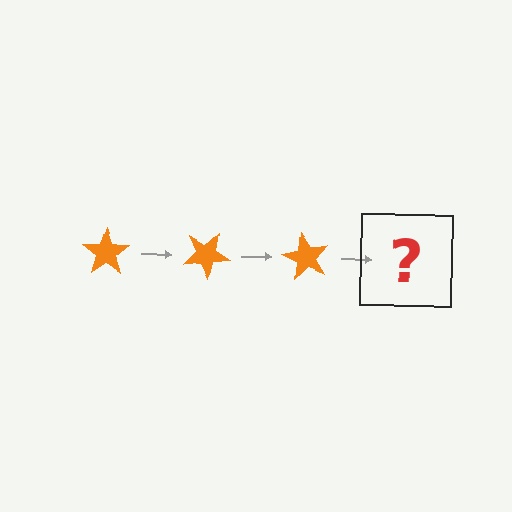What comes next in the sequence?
The next element should be an orange star rotated 90 degrees.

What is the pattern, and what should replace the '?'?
The pattern is that the star rotates 30 degrees each step. The '?' should be an orange star rotated 90 degrees.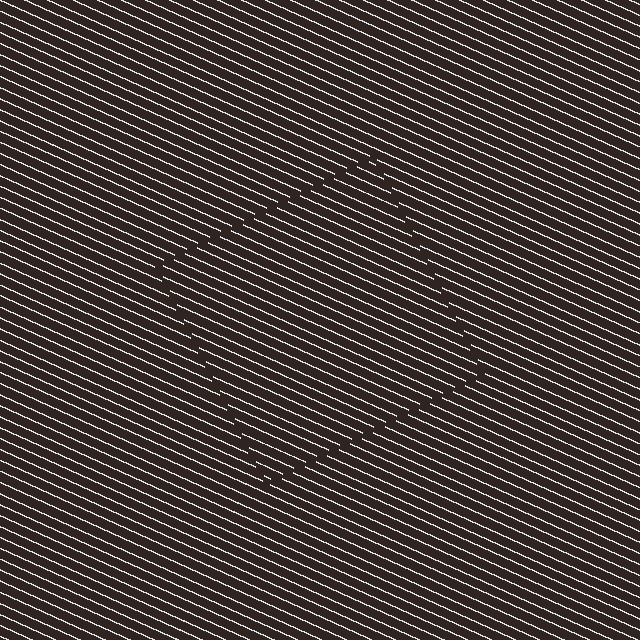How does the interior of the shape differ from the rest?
The interior of the shape contains the same grating, shifted by half a period — the contour is defined by the phase discontinuity where line-ends from the inner and outer gratings abut.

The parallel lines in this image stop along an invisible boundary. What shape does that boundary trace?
An illusory square. The interior of the shape contains the same grating, shifted by half a period — the contour is defined by the phase discontinuity where line-ends from the inner and outer gratings abut.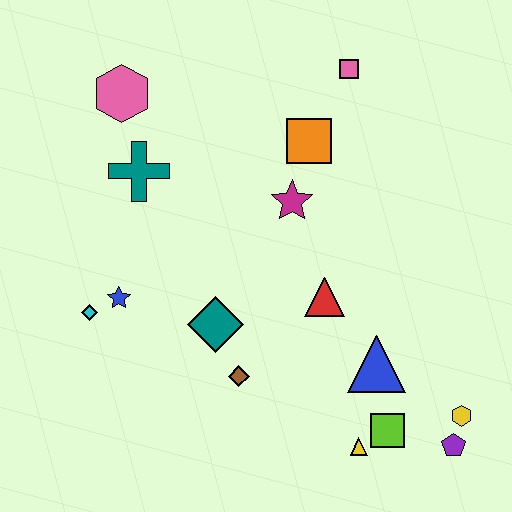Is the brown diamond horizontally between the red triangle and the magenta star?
No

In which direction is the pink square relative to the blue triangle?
The pink square is above the blue triangle.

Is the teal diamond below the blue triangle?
No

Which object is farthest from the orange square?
The purple pentagon is farthest from the orange square.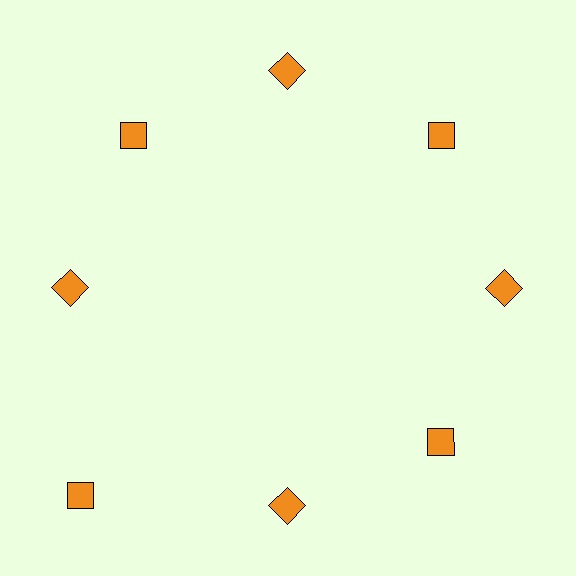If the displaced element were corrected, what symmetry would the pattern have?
It would have 8-fold rotational symmetry — the pattern would map onto itself every 45 degrees.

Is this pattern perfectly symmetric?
No. The 8 orange diamonds are arranged in a ring, but one element near the 8 o'clock position is pushed outward from the center, breaking the 8-fold rotational symmetry.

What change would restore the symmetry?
The symmetry would be restored by moving it inward, back onto the ring so that all 8 diamonds sit at equal angles and equal distance from the center.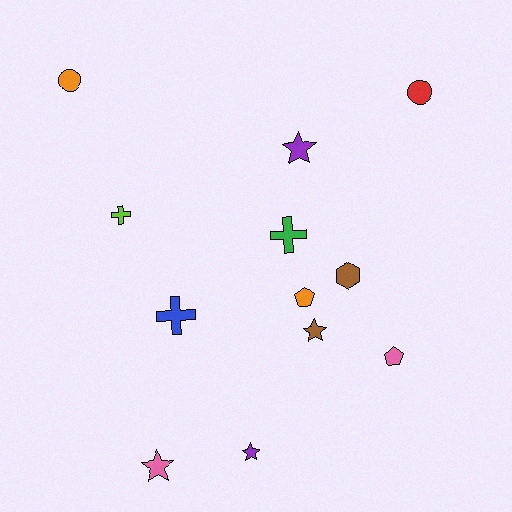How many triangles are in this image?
There are no triangles.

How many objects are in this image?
There are 12 objects.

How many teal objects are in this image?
There are no teal objects.